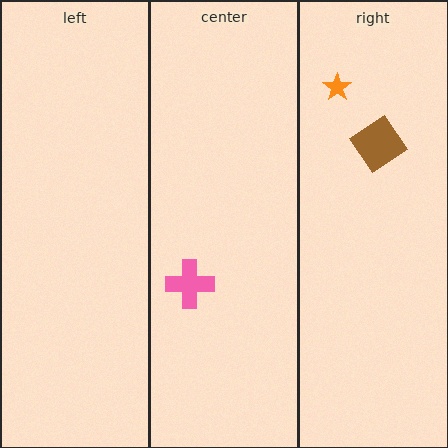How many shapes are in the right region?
2.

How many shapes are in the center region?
1.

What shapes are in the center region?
The pink cross.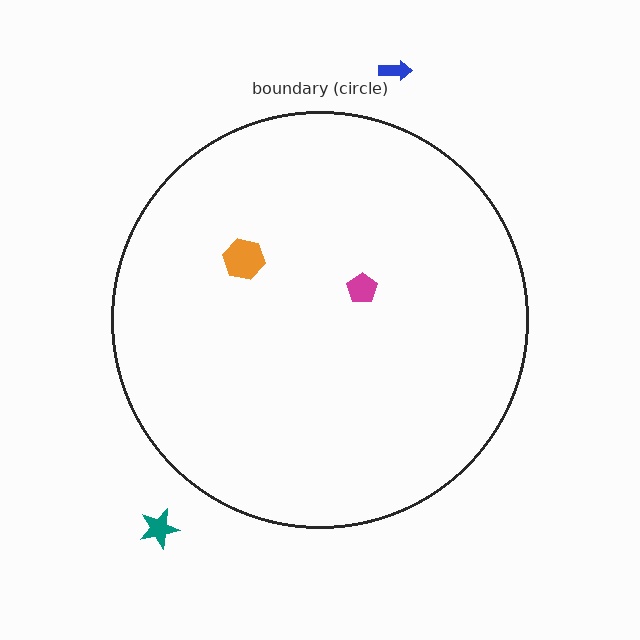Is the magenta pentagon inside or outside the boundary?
Inside.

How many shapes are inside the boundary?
2 inside, 2 outside.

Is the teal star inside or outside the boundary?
Outside.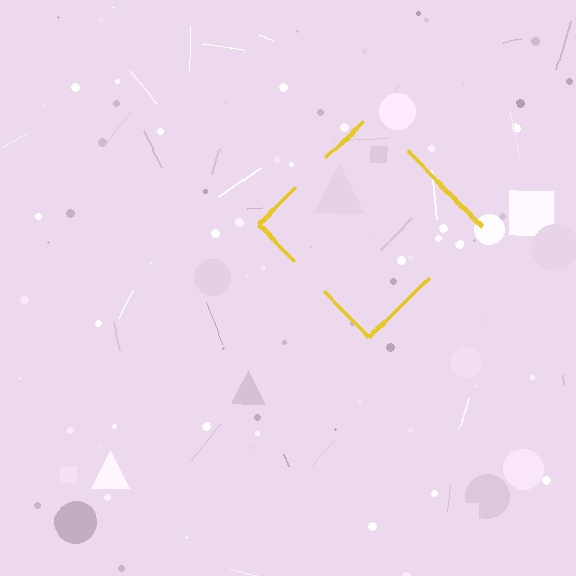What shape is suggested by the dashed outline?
The dashed outline suggests a diamond.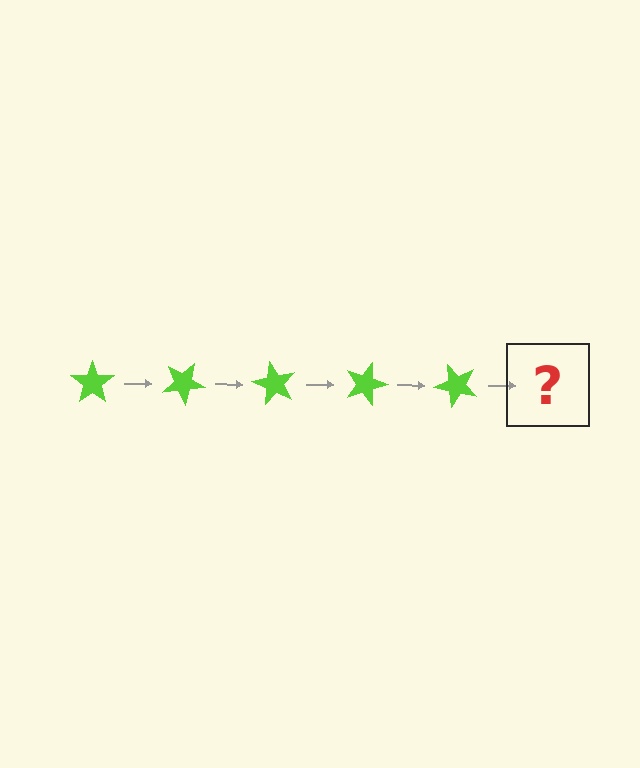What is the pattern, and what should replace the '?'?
The pattern is that the star rotates 30 degrees each step. The '?' should be a lime star rotated 150 degrees.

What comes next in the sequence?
The next element should be a lime star rotated 150 degrees.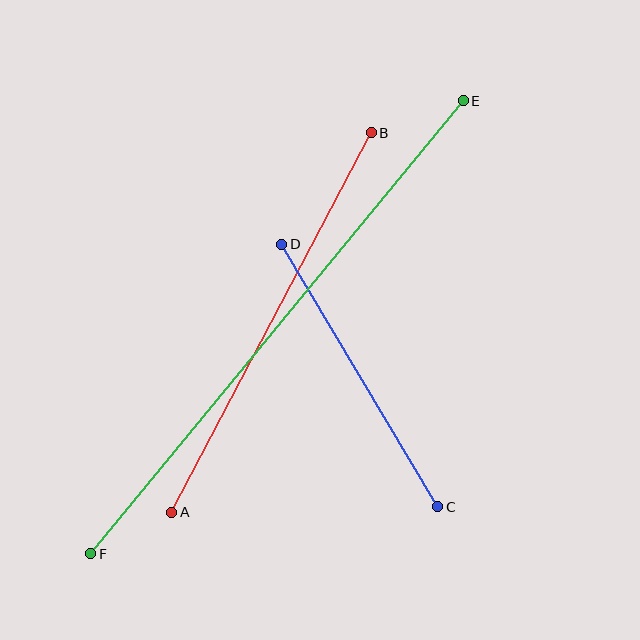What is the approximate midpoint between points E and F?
The midpoint is at approximately (277, 327) pixels.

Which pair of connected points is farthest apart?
Points E and F are farthest apart.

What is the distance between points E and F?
The distance is approximately 586 pixels.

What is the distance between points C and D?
The distance is approximately 305 pixels.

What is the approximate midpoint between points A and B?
The midpoint is at approximately (271, 323) pixels.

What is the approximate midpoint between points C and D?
The midpoint is at approximately (360, 375) pixels.